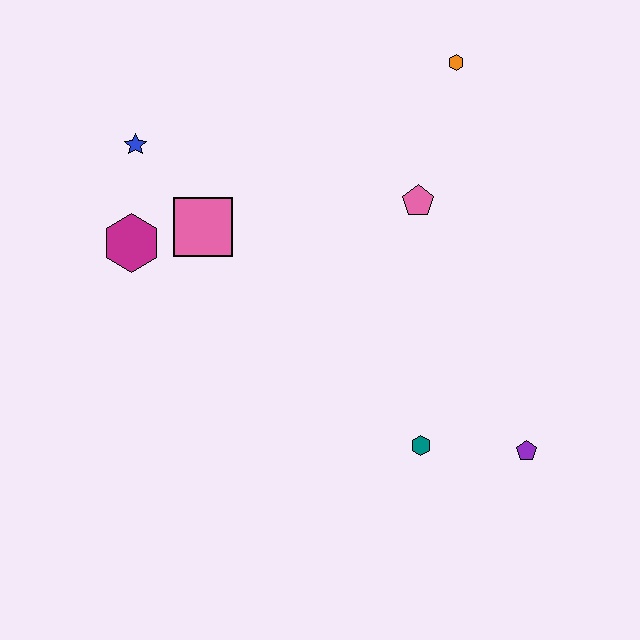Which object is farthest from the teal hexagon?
The blue star is farthest from the teal hexagon.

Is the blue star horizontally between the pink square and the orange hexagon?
No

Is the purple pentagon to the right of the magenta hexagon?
Yes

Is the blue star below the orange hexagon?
Yes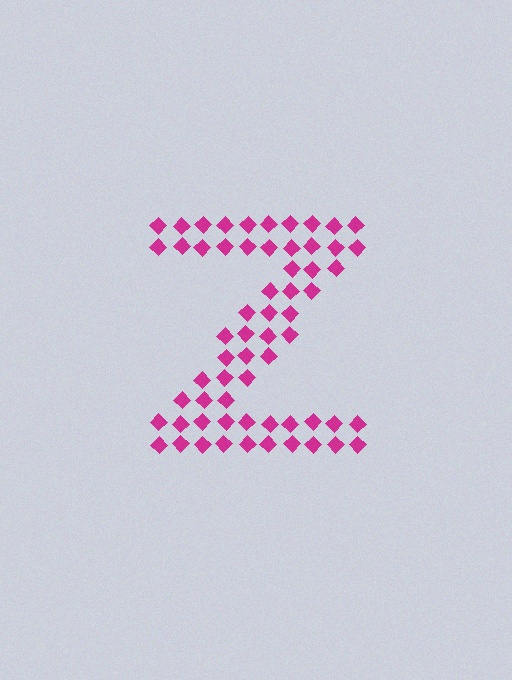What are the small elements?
The small elements are diamonds.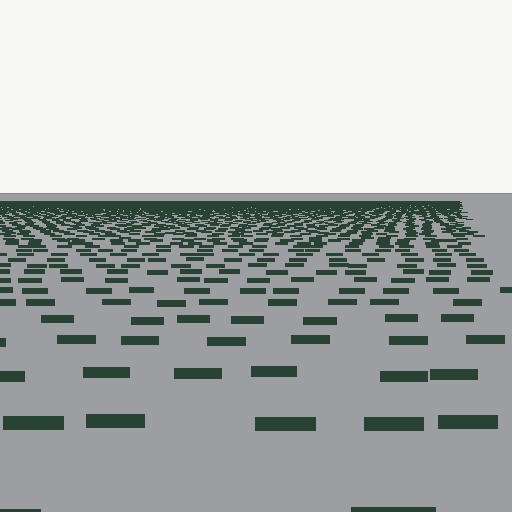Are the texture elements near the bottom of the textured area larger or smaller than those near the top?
Larger. Near the bottom, elements are closer to the viewer and appear at a bigger on-screen size.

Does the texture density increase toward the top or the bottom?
Density increases toward the top.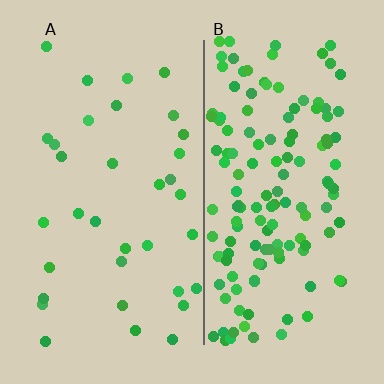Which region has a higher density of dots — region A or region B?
B (the right).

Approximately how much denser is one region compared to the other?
Approximately 4.1× — region B over region A.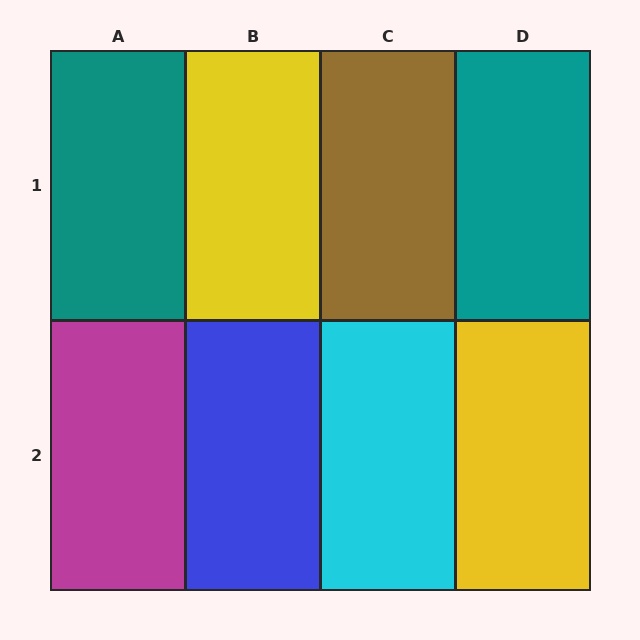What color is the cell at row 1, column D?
Teal.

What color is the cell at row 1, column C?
Brown.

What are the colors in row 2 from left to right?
Magenta, blue, cyan, yellow.